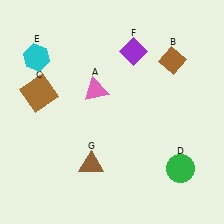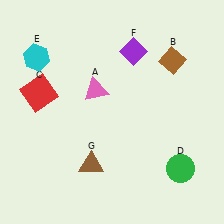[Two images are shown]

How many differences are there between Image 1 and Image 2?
There is 1 difference between the two images.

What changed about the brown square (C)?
In Image 1, C is brown. In Image 2, it changed to red.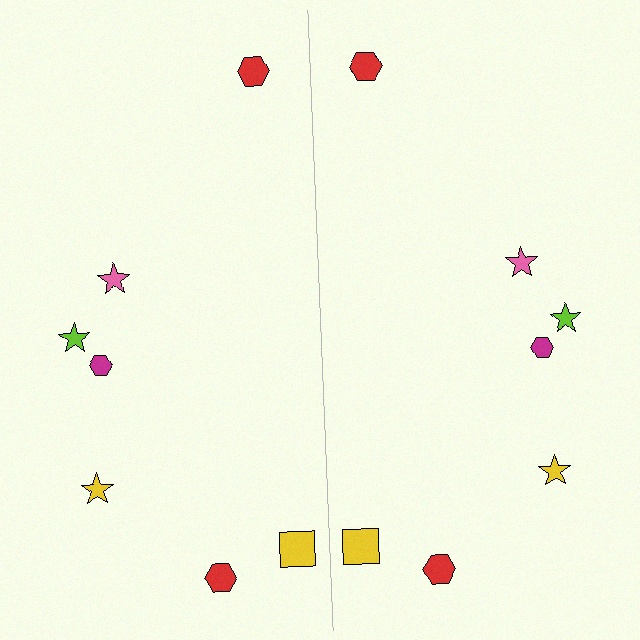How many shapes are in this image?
There are 14 shapes in this image.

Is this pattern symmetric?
Yes, this pattern has bilateral (reflection) symmetry.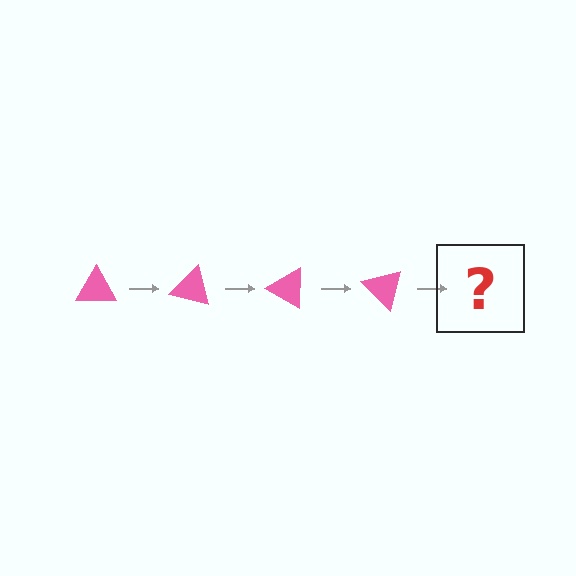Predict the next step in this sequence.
The next step is a pink triangle rotated 60 degrees.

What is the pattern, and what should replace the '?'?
The pattern is that the triangle rotates 15 degrees each step. The '?' should be a pink triangle rotated 60 degrees.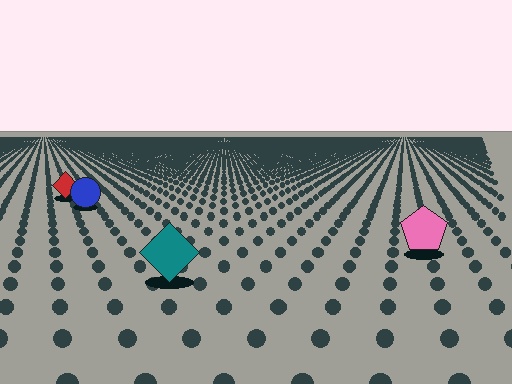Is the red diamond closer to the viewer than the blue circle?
No. The blue circle is closer — you can tell from the texture gradient: the ground texture is coarser near it.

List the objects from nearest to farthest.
From nearest to farthest: the teal diamond, the pink pentagon, the blue circle, the red diamond.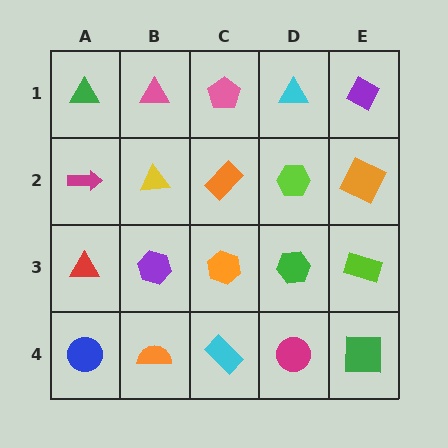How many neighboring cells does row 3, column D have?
4.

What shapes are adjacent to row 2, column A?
A green triangle (row 1, column A), a red triangle (row 3, column A), a yellow triangle (row 2, column B).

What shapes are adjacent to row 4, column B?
A purple hexagon (row 3, column B), a blue circle (row 4, column A), a cyan rectangle (row 4, column C).